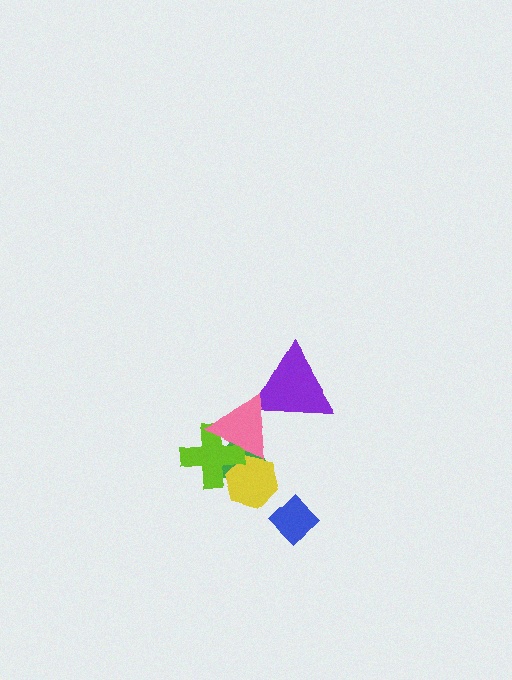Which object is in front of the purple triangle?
The pink triangle is in front of the purple triangle.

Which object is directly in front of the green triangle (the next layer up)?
The yellow hexagon is directly in front of the green triangle.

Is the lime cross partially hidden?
Yes, it is partially covered by another shape.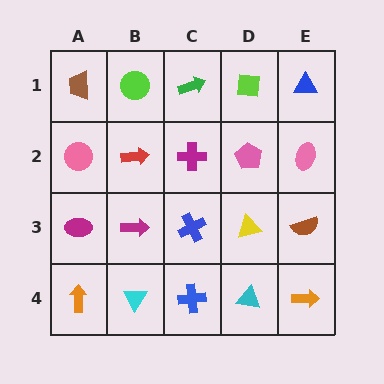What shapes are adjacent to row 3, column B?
A red arrow (row 2, column B), a cyan triangle (row 4, column B), a magenta ellipse (row 3, column A), a blue cross (row 3, column C).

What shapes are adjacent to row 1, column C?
A magenta cross (row 2, column C), a lime circle (row 1, column B), a lime square (row 1, column D).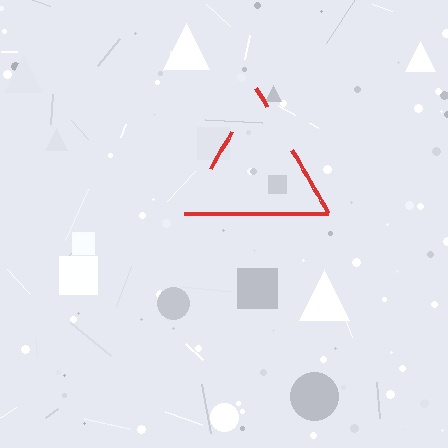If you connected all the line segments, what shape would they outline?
They would outline a triangle.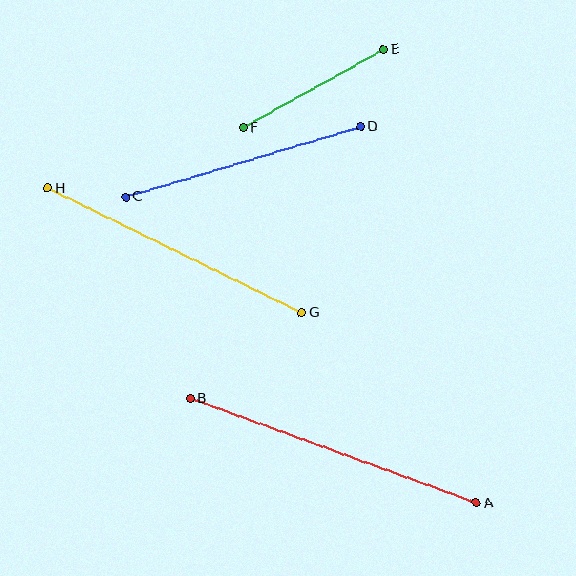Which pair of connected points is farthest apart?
Points A and B are farthest apart.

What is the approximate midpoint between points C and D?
The midpoint is at approximately (243, 162) pixels.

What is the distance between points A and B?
The distance is approximately 305 pixels.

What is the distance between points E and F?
The distance is approximately 160 pixels.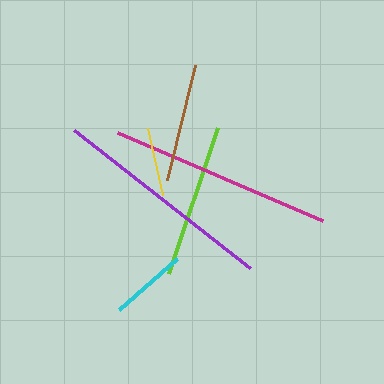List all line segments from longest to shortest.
From longest to shortest: purple, magenta, lime, brown, cyan, yellow.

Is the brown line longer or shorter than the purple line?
The purple line is longer than the brown line.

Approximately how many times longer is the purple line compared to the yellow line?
The purple line is approximately 3.3 times the length of the yellow line.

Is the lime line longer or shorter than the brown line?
The lime line is longer than the brown line.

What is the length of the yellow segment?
The yellow segment is approximately 68 pixels long.